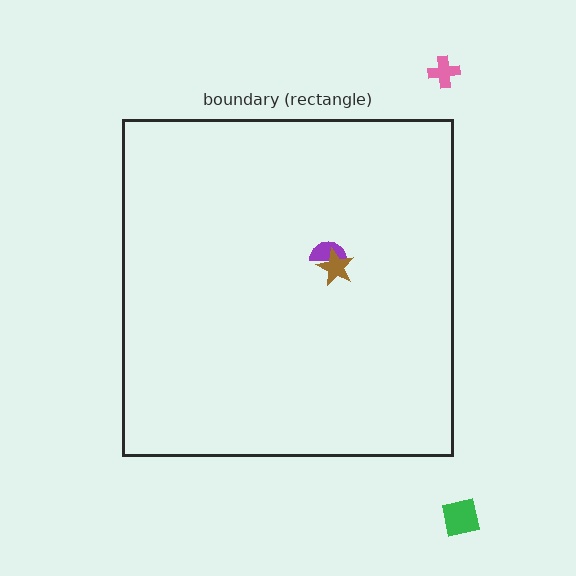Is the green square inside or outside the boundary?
Outside.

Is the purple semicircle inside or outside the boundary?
Inside.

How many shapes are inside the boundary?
2 inside, 2 outside.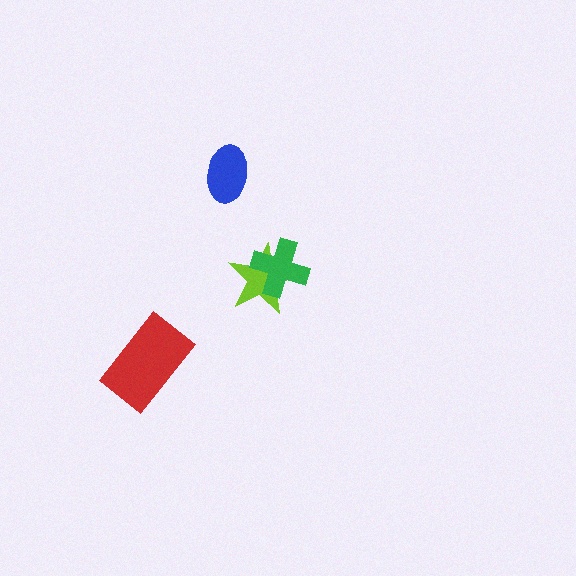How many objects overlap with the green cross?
1 object overlaps with the green cross.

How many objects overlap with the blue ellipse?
0 objects overlap with the blue ellipse.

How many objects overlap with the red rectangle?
0 objects overlap with the red rectangle.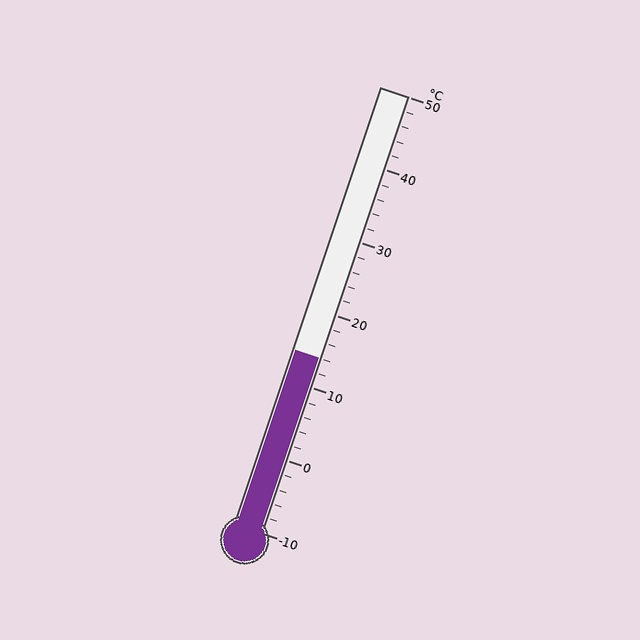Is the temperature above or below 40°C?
The temperature is below 40°C.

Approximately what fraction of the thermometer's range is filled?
The thermometer is filled to approximately 40% of its range.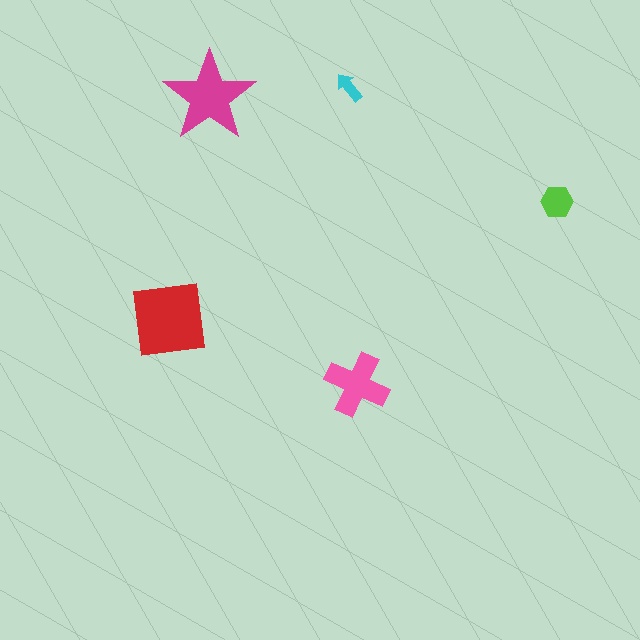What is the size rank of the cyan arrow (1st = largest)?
5th.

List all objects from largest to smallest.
The red square, the magenta star, the pink cross, the lime hexagon, the cyan arrow.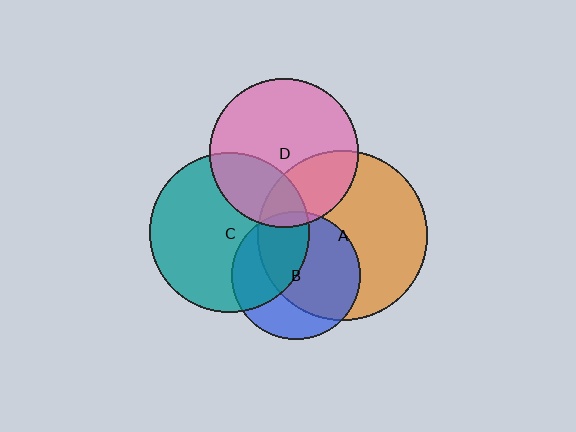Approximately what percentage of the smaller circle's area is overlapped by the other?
Approximately 30%.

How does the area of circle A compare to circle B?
Approximately 1.7 times.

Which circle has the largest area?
Circle A (orange).